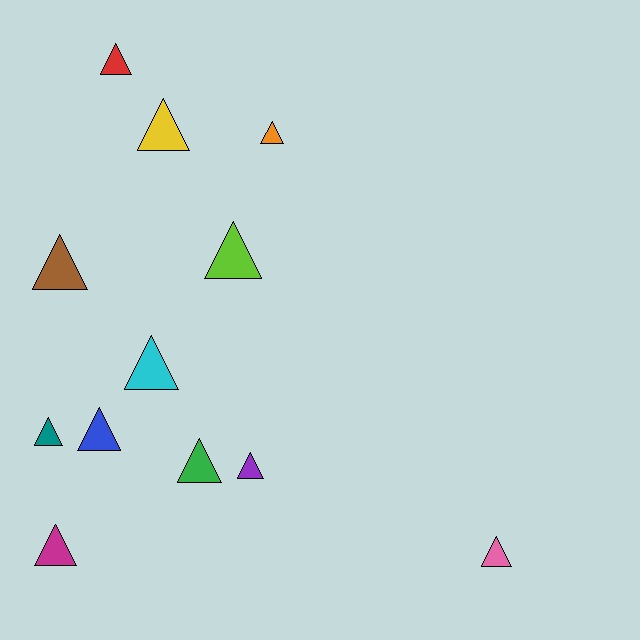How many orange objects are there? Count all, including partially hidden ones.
There is 1 orange object.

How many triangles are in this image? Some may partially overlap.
There are 12 triangles.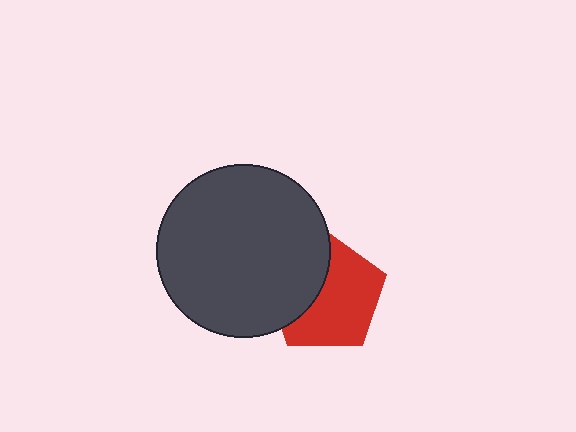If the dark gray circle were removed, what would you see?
You would see the complete red pentagon.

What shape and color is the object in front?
The object in front is a dark gray circle.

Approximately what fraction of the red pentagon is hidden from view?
Roughly 38% of the red pentagon is hidden behind the dark gray circle.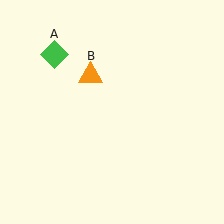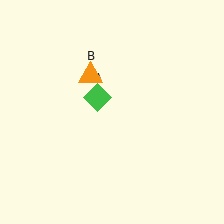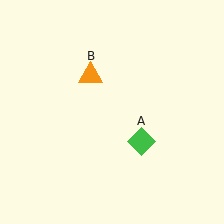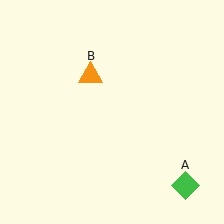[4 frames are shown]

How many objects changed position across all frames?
1 object changed position: green diamond (object A).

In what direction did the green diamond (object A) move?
The green diamond (object A) moved down and to the right.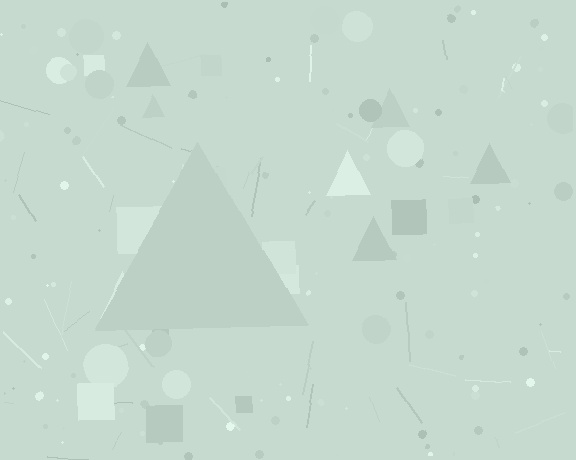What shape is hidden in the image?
A triangle is hidden in the image.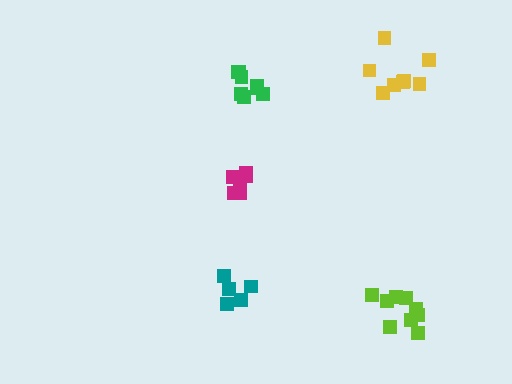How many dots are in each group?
Group 1: 8 dots, Group 2: 9 dots, Group 3: 6 dots, Group 4: 5 dots, Group 5: 8 dots (36 total).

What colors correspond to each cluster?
The clusters are colored: green, lime, magenta, teal, yellow.